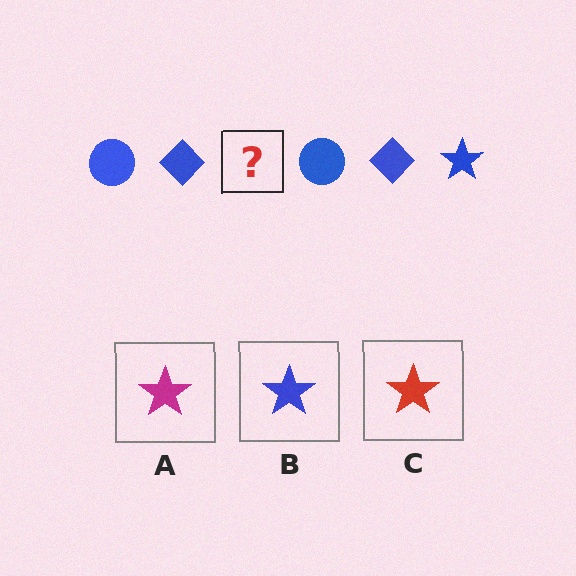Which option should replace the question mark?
Option B.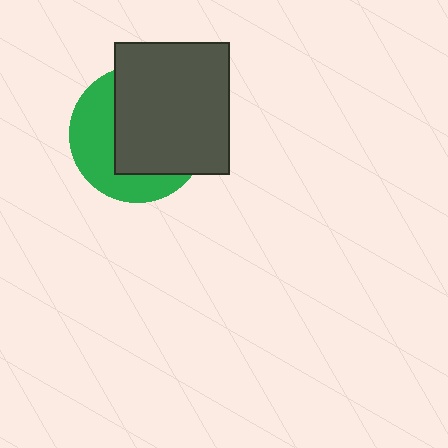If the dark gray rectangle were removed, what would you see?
You would see the complete green circle.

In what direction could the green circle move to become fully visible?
The green circle could move left. That would shift it out from behind the dark gray rectangle entirely.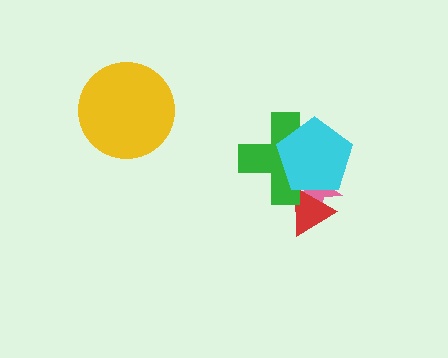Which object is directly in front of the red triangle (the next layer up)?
The green cross is directly in front of the red triangle.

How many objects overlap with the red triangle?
3 objects overlap with the red triangle.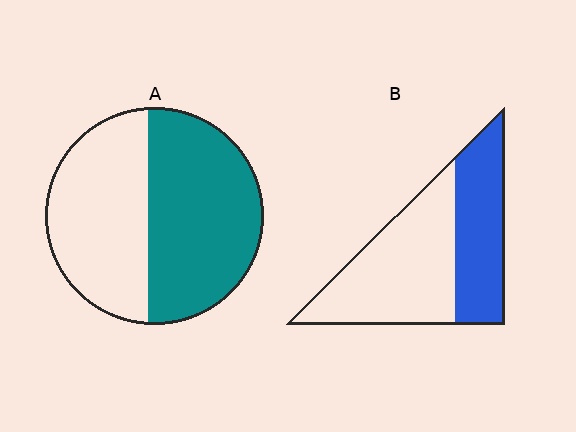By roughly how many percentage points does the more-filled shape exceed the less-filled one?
By roughly 15 percentage points (A over B).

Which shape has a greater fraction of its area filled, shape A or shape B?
Shape A.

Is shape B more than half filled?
No.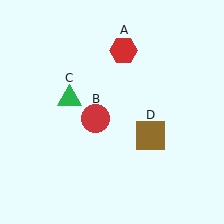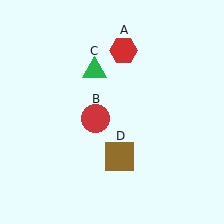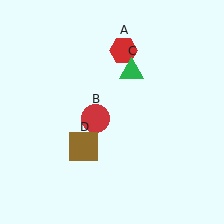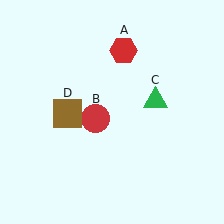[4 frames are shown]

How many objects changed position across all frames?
2 objects changed position: green triangle (object C), brown square (object D).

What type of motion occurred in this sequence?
The green triangle (object C), brown square (object D) rotated clockwise around the center of the scene.